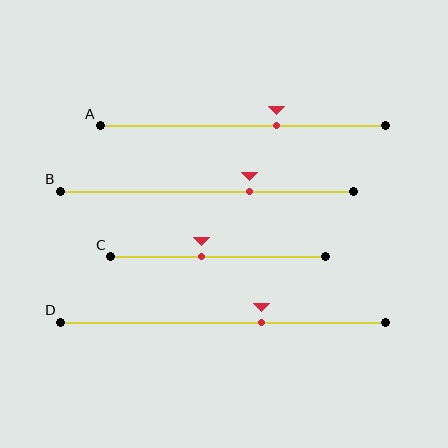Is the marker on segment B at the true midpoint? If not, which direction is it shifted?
No, the marker on segment B is shifted to the right by about 15% of the segment length.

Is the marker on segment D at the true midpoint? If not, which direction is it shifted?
No, the marker on segment D is shifted to the right by about 12% of the segment length.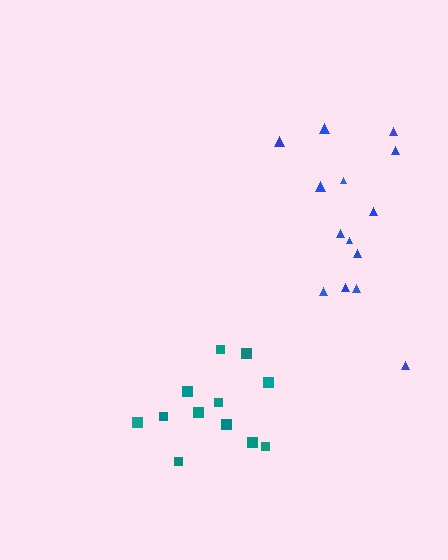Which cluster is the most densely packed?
Teal.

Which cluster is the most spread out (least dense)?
Blue.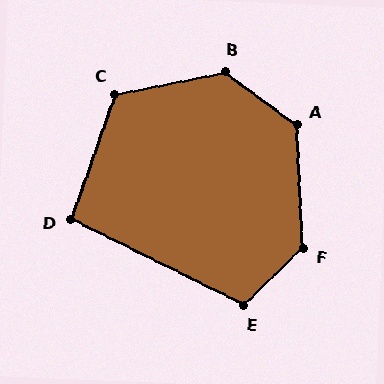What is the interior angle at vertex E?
Approximately 110 degrees (obtuse).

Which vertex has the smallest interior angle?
D, at approximately 97 degrees.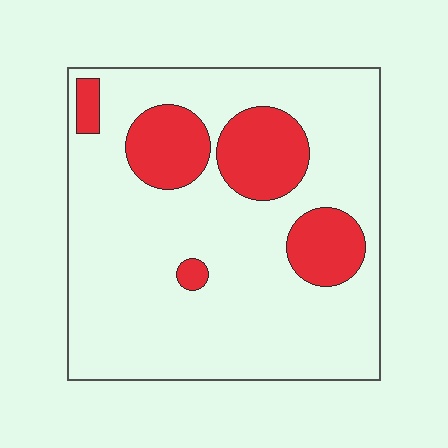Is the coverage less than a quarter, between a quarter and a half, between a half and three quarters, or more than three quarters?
Less than a quarter.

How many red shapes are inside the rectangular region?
5.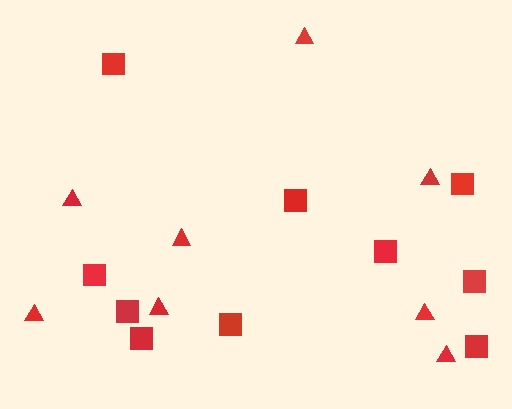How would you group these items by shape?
There are 2 groups: one group of triangles (8) and one group of squares (10).